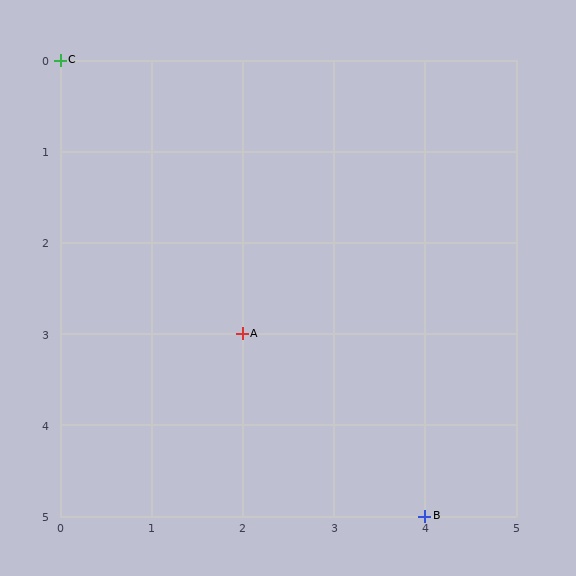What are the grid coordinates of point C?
Point C is at grid coordinates (0, 0).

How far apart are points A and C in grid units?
Points A and C are 2 columns and 3 rows apart (about 3.6 grid units diagonally).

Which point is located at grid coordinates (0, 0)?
Point C is at (0, 0).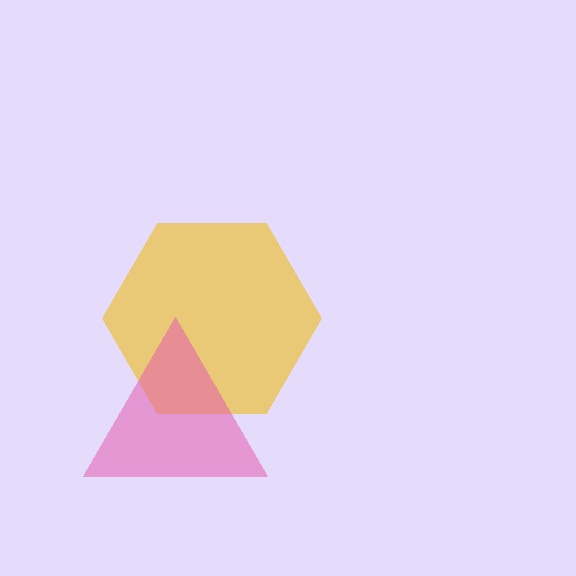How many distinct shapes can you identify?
There are 2 distinct shapes: a yellow hexagon, a pink triangle.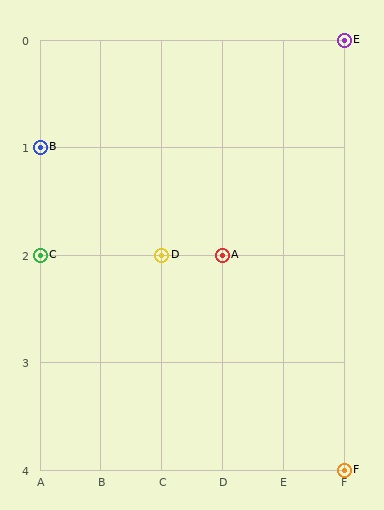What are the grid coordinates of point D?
Point D is at grid coordinates (C, 2).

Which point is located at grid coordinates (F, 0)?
Point E is at (F, 0).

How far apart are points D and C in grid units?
Points D and C are 2 columns apart.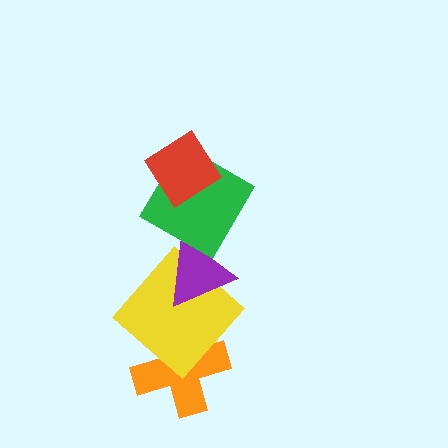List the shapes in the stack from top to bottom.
From top to bottom: the red diamond, the green diamond, the purple triangle, the yellow diamond, the orange cross.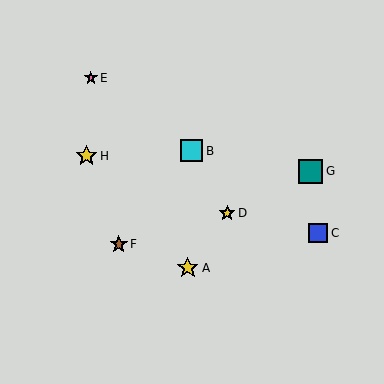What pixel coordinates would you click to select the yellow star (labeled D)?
Click at (227, 213) to select the yellow star D.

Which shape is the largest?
The teal square (labeled G) is the largest.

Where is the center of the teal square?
The center of the teal square is at (310, 171).